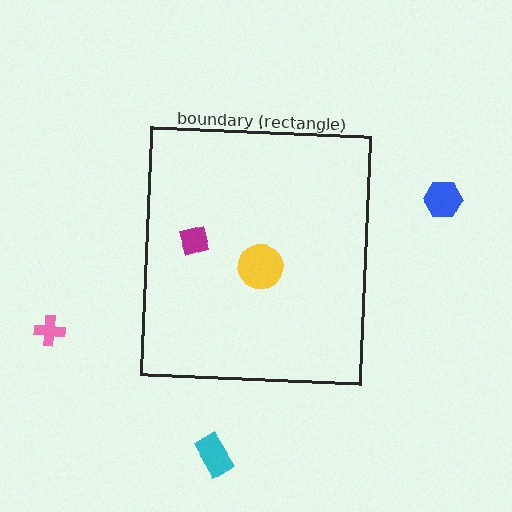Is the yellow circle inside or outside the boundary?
Inside.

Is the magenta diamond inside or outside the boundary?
Inside.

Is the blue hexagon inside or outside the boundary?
Outside.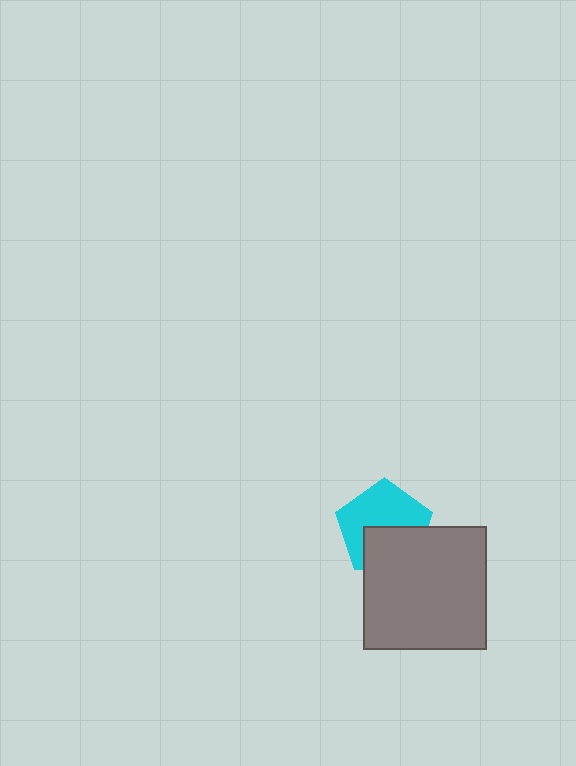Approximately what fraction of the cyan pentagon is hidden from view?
Roughly 41% of the cyan pentagon is hidden behind the gray square.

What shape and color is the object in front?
The object in front is a gray square.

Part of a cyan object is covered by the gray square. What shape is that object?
It is a pentagon.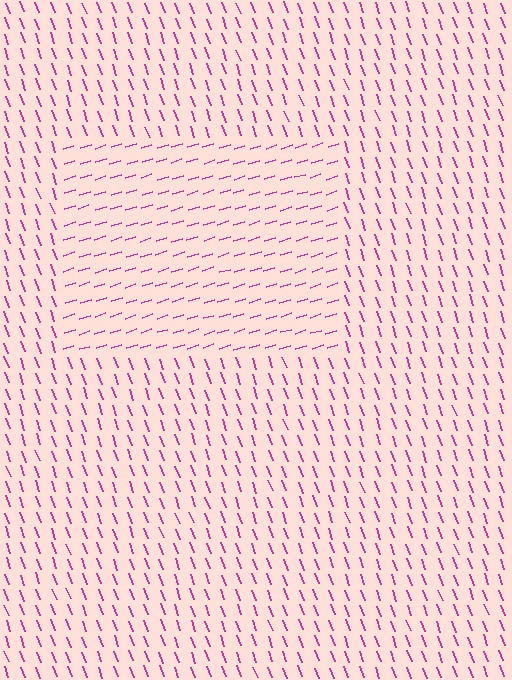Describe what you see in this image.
The image is filled with small magenta line segments. A rectangle region in the image has lines oriented differently from the surrounding lines, creating a visible texture boundary.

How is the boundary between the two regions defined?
The boundary is defined purely by a change in line orientation (approximately 88 degrees difference). All lines are the same color and thickness.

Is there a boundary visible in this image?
Yes, there is a texture boundary formed by a change in line orientation.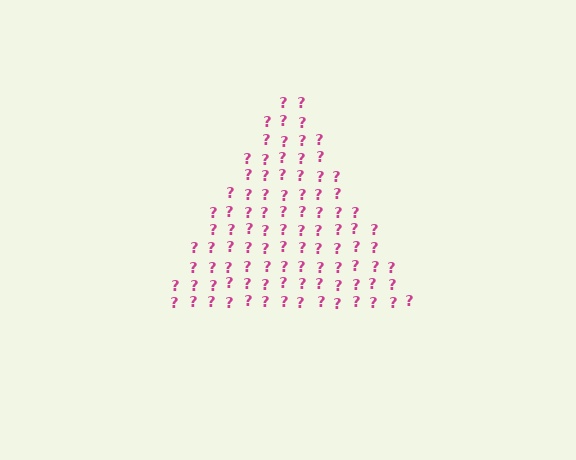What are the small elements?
The small elements are question marks.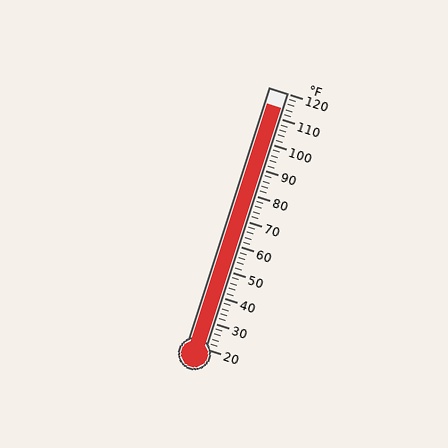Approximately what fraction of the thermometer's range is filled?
The thermometer is filled to approximately 95% of its range.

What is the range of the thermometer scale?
The thermometer scale ranges from 20°F to 120°F.